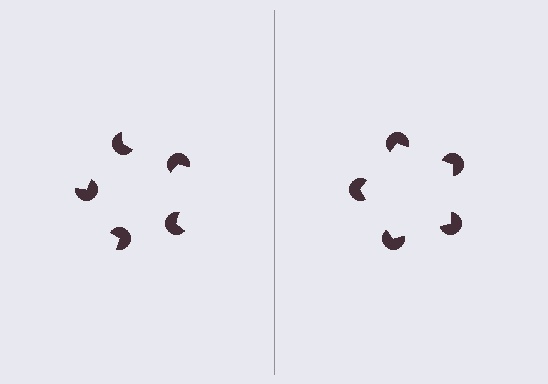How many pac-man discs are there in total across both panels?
10 — 5 on each side.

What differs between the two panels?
The pac-man discs are positioned identically on both sides; only the wedge orientations differ. On the right they align to a pentagon; on the left they are misaligned.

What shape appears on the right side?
An illusory pentagon.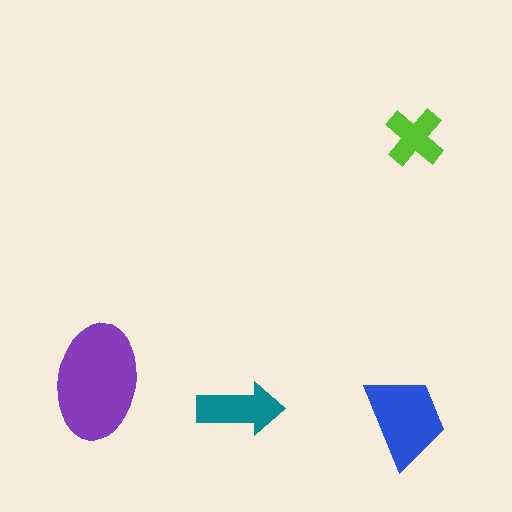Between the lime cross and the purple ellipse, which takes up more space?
The purple ellipse.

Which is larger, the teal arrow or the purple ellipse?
The purple ellipse.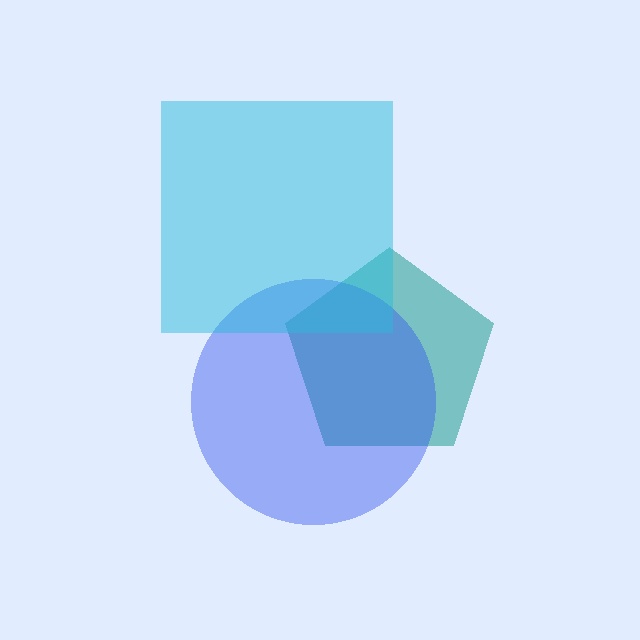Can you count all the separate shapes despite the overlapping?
Yes, there are 3 separate shapes.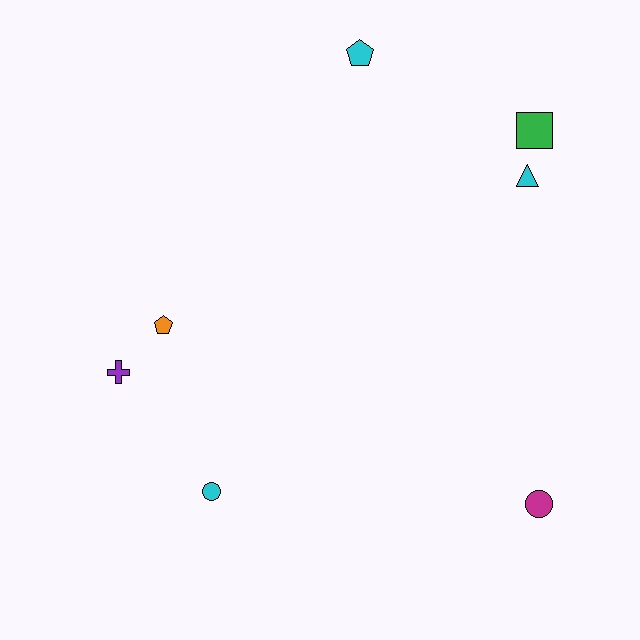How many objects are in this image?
There are 7 objects.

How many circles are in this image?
There are 2 circles.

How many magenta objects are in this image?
There is 1 magenta object.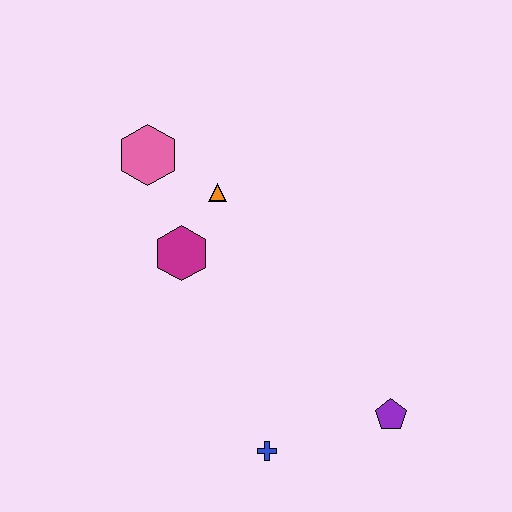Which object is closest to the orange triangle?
The magenta hexagon is closest to the orange triangle.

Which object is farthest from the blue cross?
The pink hexagon is farthest from the blue cross.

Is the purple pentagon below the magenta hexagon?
Yes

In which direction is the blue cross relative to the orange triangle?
The blue cross is below the orange triangle.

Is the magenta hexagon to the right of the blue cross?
No